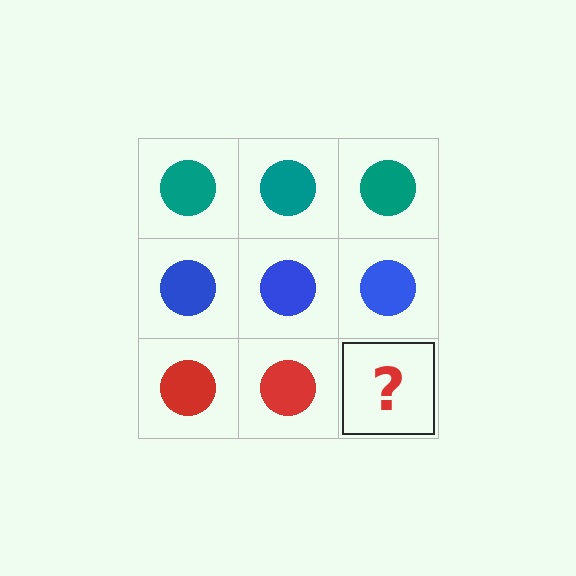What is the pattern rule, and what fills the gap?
The rule is that each row has a consistent color. The gap should be filled with a red circle.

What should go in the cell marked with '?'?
The missing cell should contain a red circle.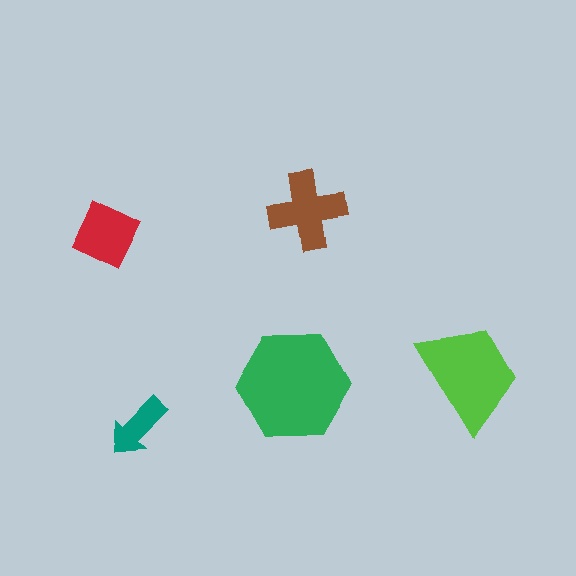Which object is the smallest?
The teal arrow.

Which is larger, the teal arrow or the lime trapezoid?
The lime trapezoid.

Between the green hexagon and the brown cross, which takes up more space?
The green hexagon.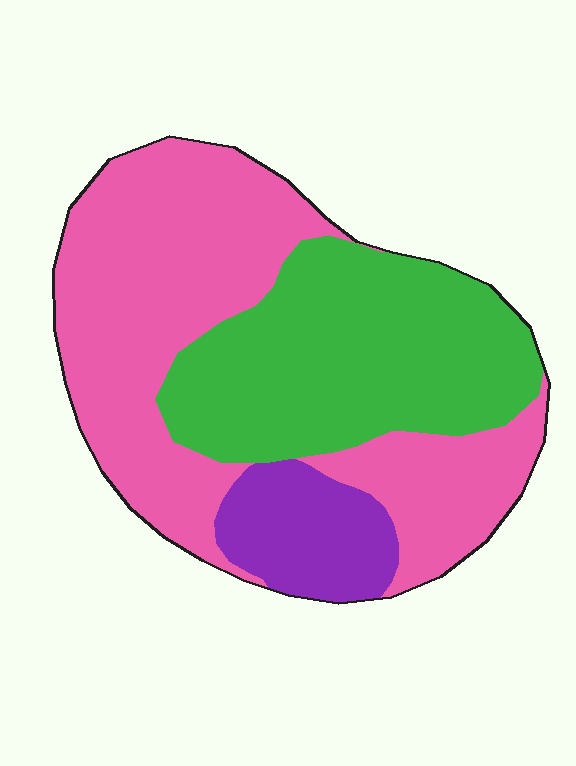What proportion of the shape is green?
Green covers 37% of the shape.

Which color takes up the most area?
Pink, at roughly 50%.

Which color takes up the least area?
Purple, at roughly 10%.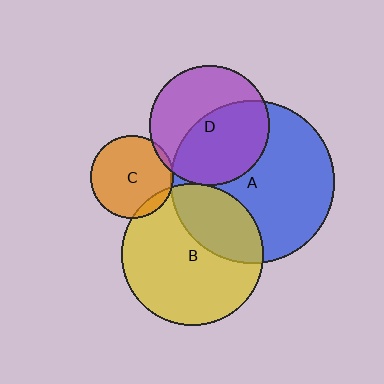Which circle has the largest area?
Circle A (blue).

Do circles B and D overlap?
Yes.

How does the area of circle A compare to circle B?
Approximately 1.3 times.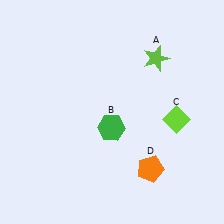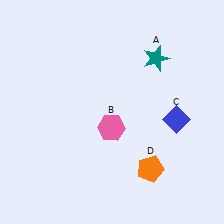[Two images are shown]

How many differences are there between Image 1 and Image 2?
There are 3 differences between the two images.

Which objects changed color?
A changed from lime to teal. B changed from green to pink. C changed from lime to blue.